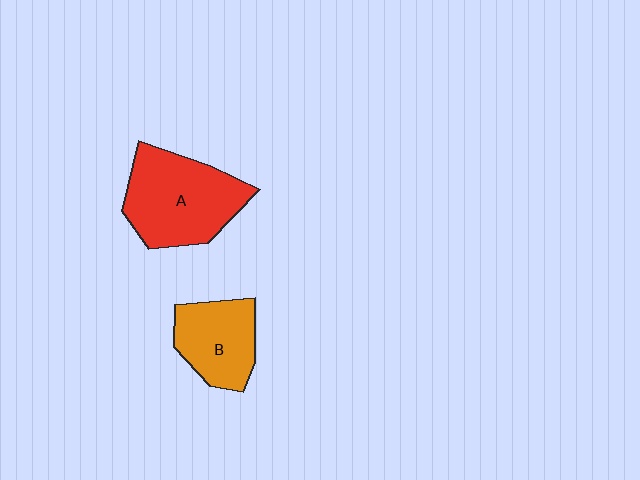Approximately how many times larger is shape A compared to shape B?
Approximately 1.5 times.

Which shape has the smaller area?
Shape B (orange).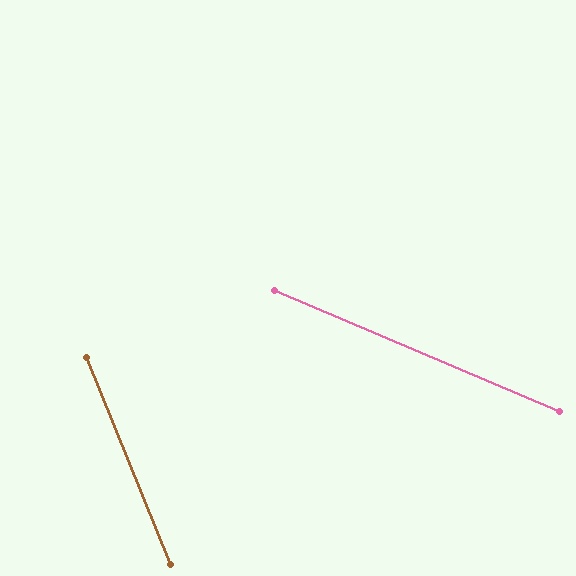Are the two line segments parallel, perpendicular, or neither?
Neither parallel nor perpendicular — they differ by about 45°.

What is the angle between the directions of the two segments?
Approximately 45 degrees.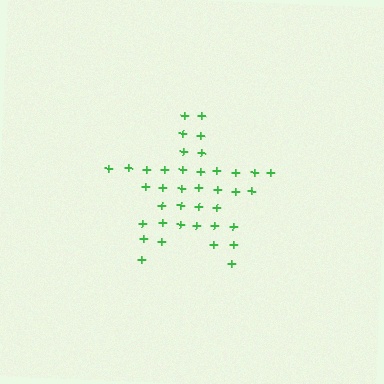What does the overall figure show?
The overall figure shows a star.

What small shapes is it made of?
It is made of small plus signs.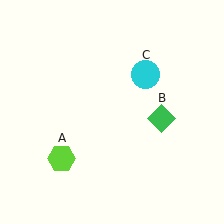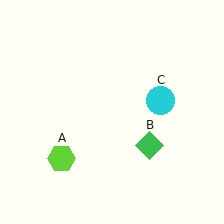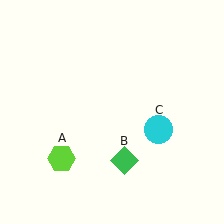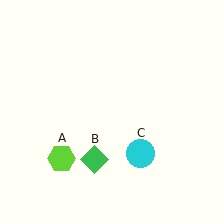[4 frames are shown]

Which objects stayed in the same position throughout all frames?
Lime hexagon (object A) remained stationary.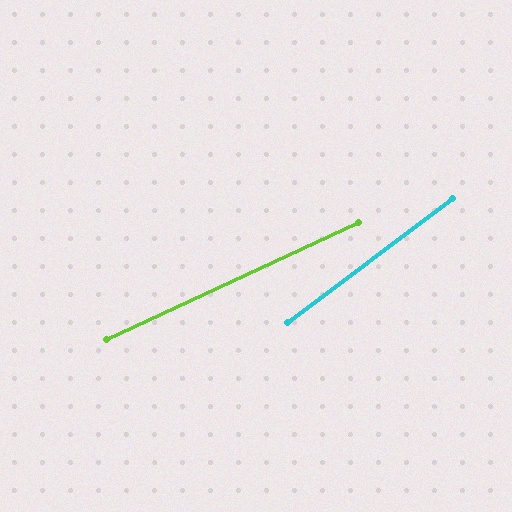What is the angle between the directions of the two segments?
Approximately 12 degrees.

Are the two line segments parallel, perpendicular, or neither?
Neither parallel nor perpendicular — they differ by about 12°.